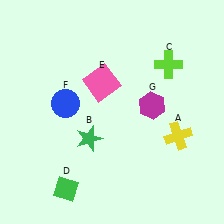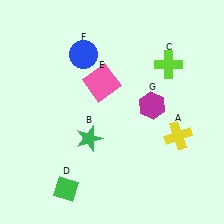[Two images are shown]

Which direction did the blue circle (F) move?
The blue circle (F) moved up.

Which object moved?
The blue circle (F) moved up.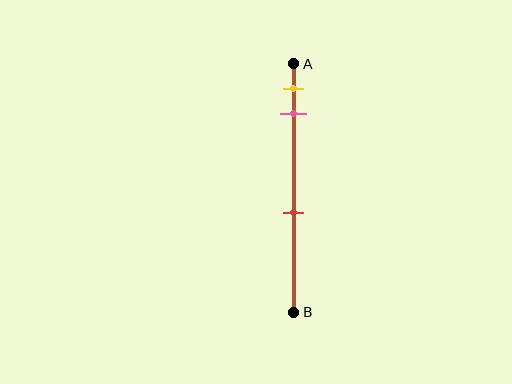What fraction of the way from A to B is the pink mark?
The pink mark is approximately 20% (0.2) of the way from A to B.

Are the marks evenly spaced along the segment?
No, the marks are not evenly spaced.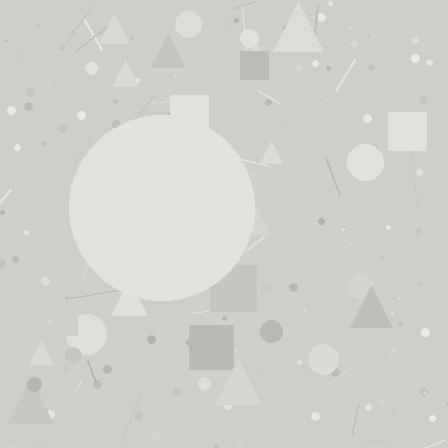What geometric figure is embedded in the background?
A circle is embedded in the background.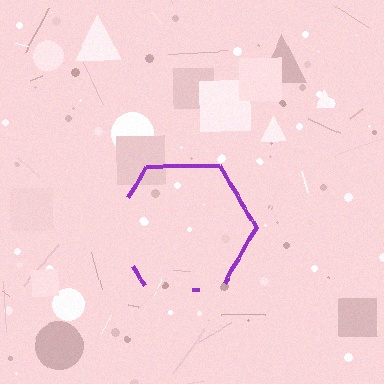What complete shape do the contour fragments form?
The contour fragments form a hexagon.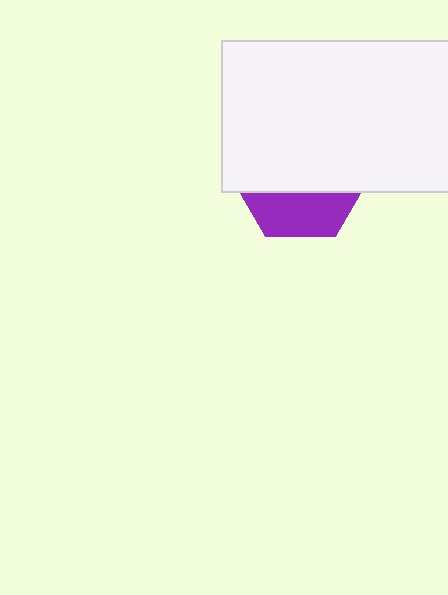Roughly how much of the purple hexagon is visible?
A small part of it is visible (roughly 33%).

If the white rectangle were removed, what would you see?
You would see the complete purple hexagon.